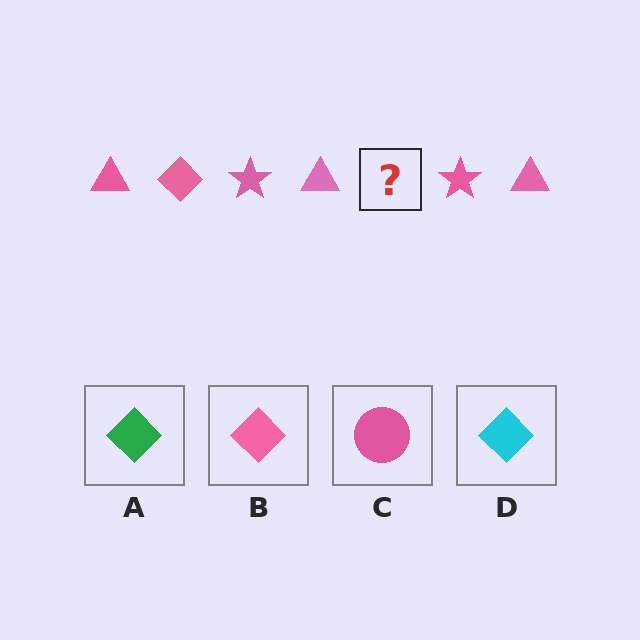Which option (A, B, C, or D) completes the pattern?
B.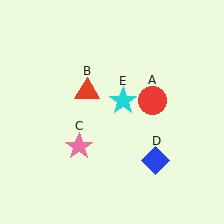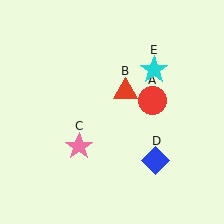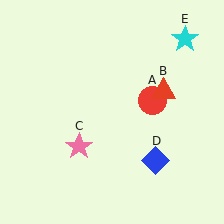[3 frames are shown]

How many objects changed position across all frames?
2 objects changed position: red triangle (object B), cyan star (object E).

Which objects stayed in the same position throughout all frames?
Red circle (object A) and pink star (object C) and blue diamond (object D) remained stationary.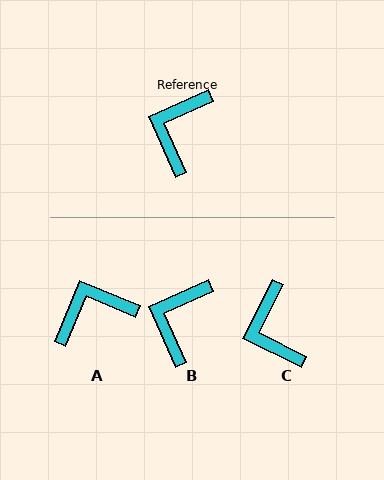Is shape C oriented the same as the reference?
No, it is off by about 39 degrees.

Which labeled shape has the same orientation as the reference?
B.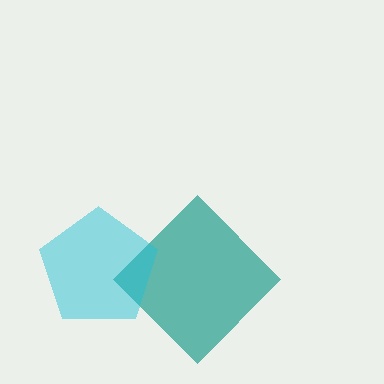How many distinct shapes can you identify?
There are 2 distinct shapes: a teal diamond, a cyan pentagon.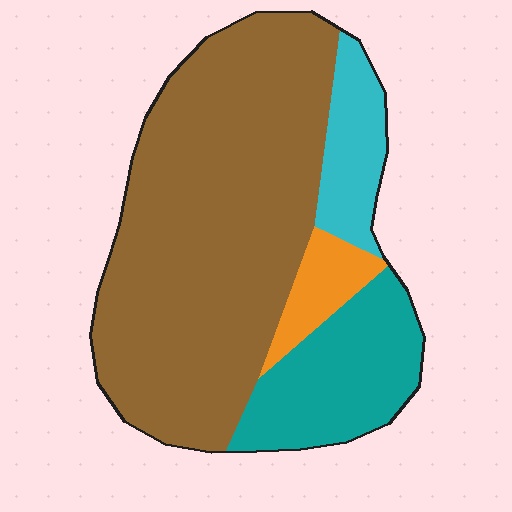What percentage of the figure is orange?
Orange covers roughly 5% of the figure.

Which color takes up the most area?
Brown, at roughly 65%.